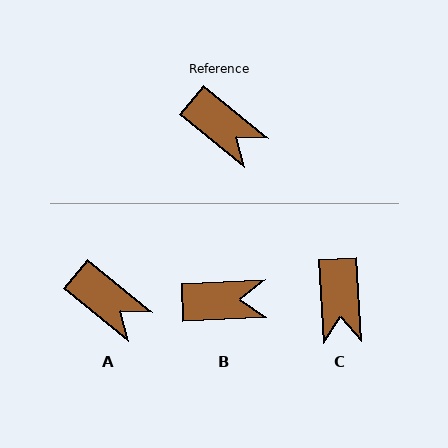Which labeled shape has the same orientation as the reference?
A.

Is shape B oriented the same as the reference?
No, it is off by about 42 degrees.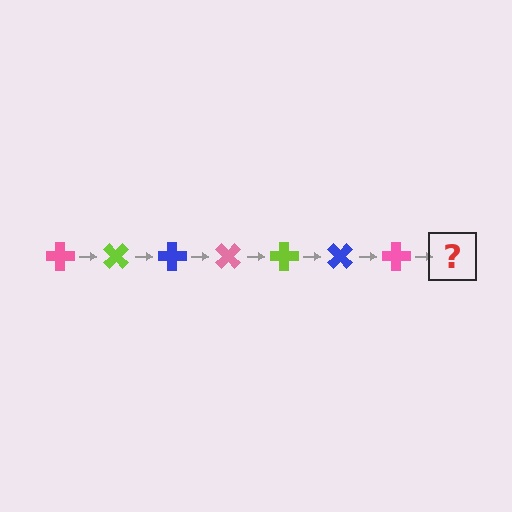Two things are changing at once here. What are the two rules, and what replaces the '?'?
The two rules are that it rotates 45 degrees each step and the color cycles through pink, lime, and blue. The '?' should be a lime cross, rotated 315 degrees from the start.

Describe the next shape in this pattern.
It should be a lime cross, rotated 315 degrees from the start.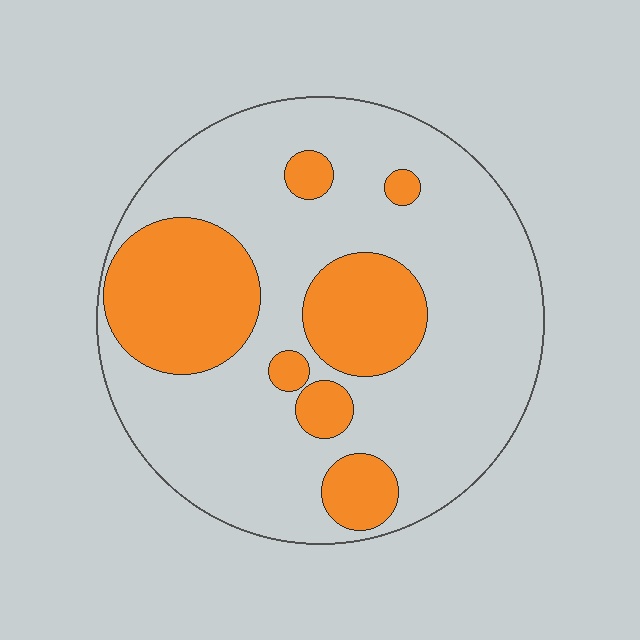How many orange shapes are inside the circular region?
7.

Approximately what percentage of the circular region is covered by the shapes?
Approximately 30%.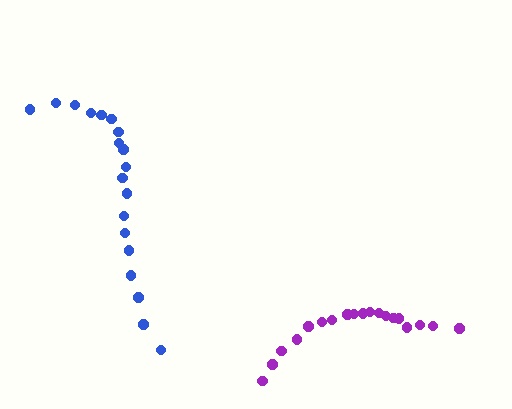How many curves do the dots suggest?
There are 2 distinct paths.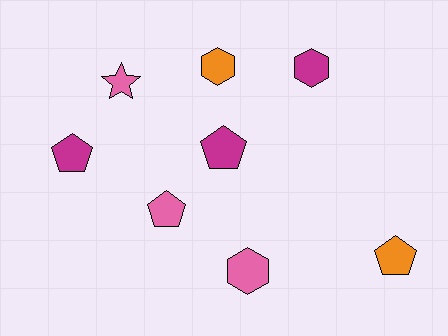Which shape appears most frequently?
Pentagon, with 4 objects.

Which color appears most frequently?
Magenta, with 3 objects.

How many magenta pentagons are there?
There are 2 magenta pentagons.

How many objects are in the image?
There are 8 objects.